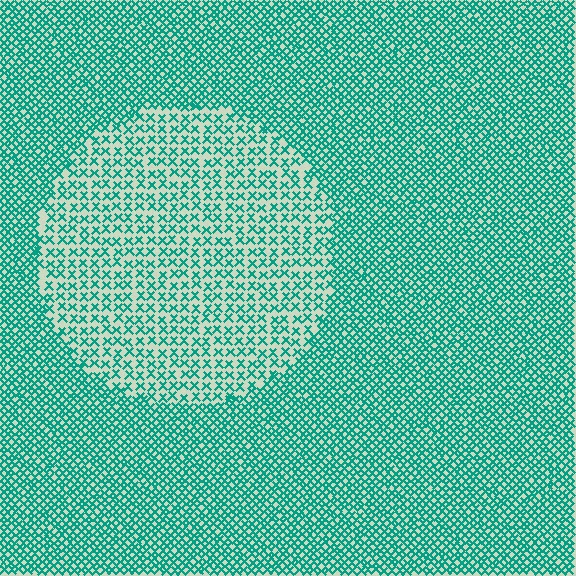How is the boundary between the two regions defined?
The boundary is defined by a change in element density (approximately 2.1x ratio). All elements are the same color, size, and shape.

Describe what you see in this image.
The image contains small teal elements arranged at two different densities. A circle-shaped region is visible where the elements are less densely packed than the surrounding area.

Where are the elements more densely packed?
The elements are more densely packed outside the circle boundary.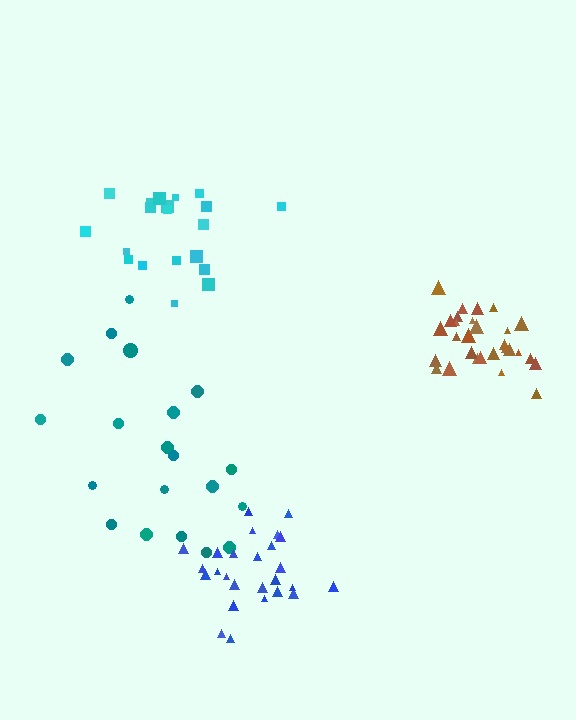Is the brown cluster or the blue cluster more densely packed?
Brown.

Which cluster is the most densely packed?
Brown.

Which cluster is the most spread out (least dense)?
Teal.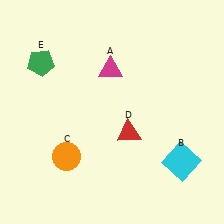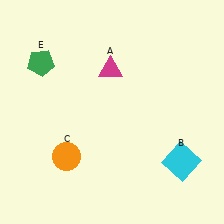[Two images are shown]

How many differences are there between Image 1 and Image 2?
There is 1 difference between the two images.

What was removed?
The red triangle (D) was removed in Image 2.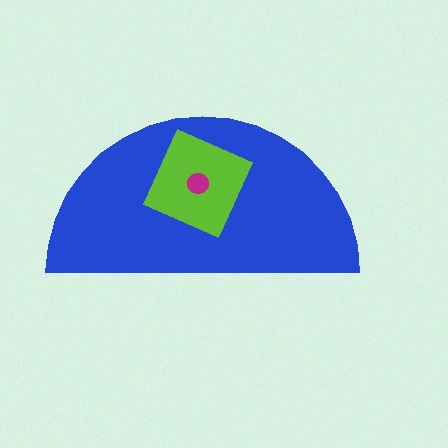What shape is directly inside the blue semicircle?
The lime square.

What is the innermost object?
The magenta circle.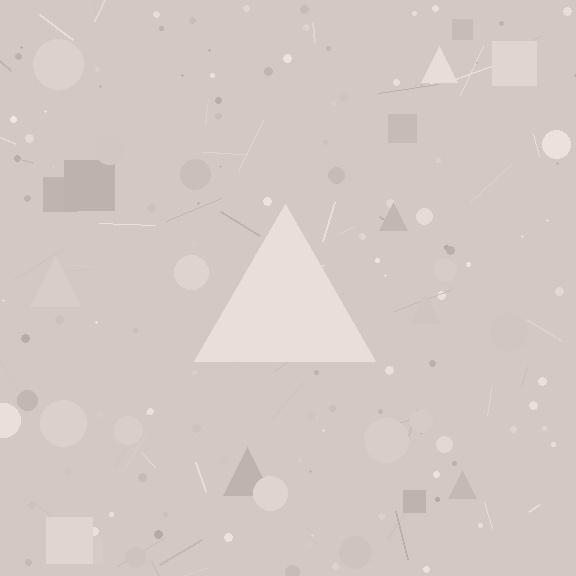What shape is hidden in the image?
A triangle is hidden in the image.